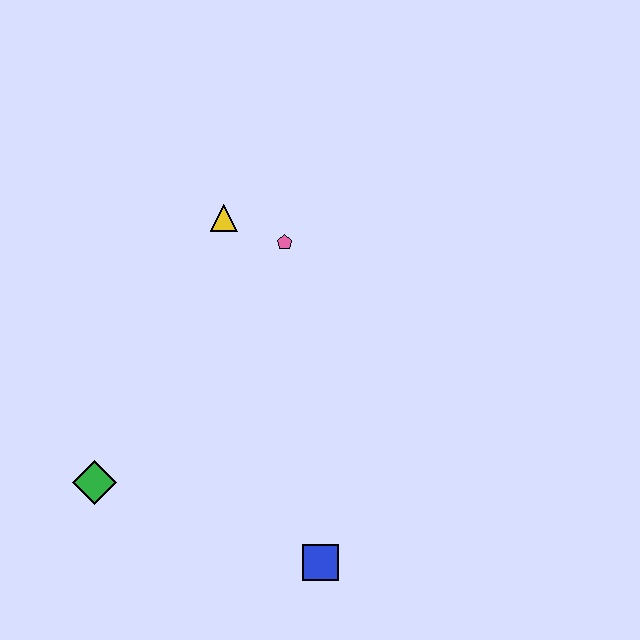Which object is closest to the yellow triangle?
The pink pentagon is closest to the yellow triangle.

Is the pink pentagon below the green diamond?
No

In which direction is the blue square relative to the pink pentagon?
The blue square is below the pink pentagon.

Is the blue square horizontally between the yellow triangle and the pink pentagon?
No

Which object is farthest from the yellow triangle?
The blue square is farthest from the yellow triangle.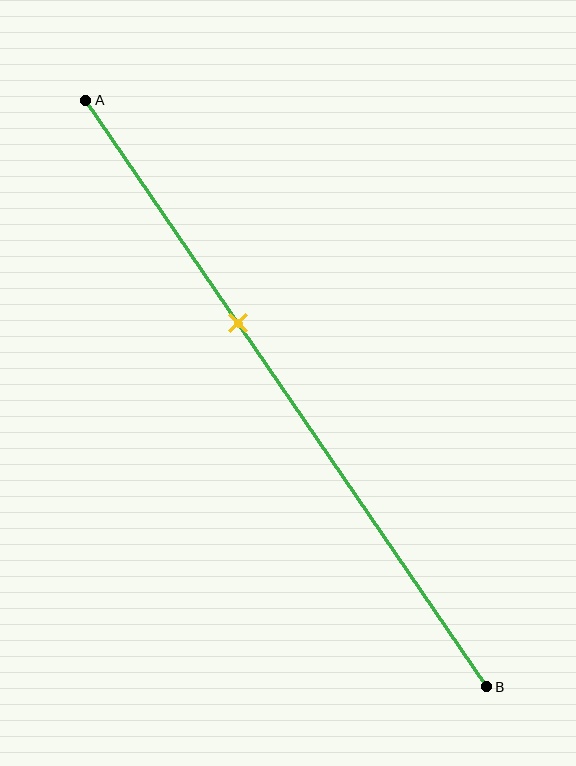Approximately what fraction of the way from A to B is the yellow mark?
The yellow mark is approximately 40% of the way from A to B.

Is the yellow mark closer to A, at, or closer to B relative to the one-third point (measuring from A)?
The yellow mark is closer to point B than the one-third point of segment AB.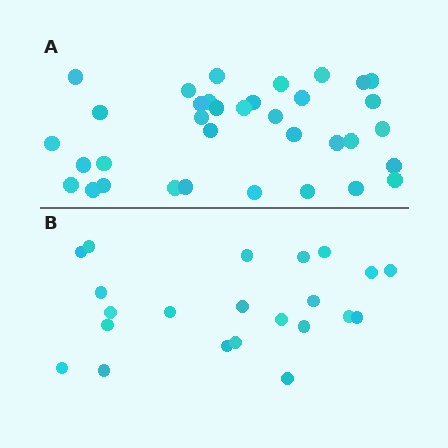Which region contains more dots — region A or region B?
Region A (the top region) has more dots.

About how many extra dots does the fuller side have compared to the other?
Region A has approximately 15 more dots than region B.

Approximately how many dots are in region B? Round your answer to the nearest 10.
About 20 dots. (The exact count is 22, which rounds to 20.)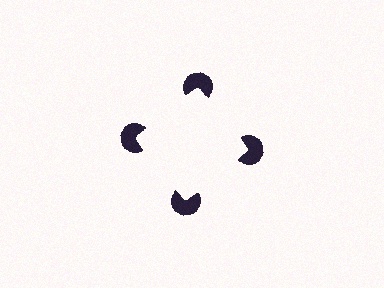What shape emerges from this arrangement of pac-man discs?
An illusory square — its edges are inferred from the aligned wedge cuts in the pac-man discs, not physically drawn.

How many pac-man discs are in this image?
There are 4 — one at each vertex of the illusory square.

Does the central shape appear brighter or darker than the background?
It typically appears slightly brighter than the background, even though no actual brightness change is drawn.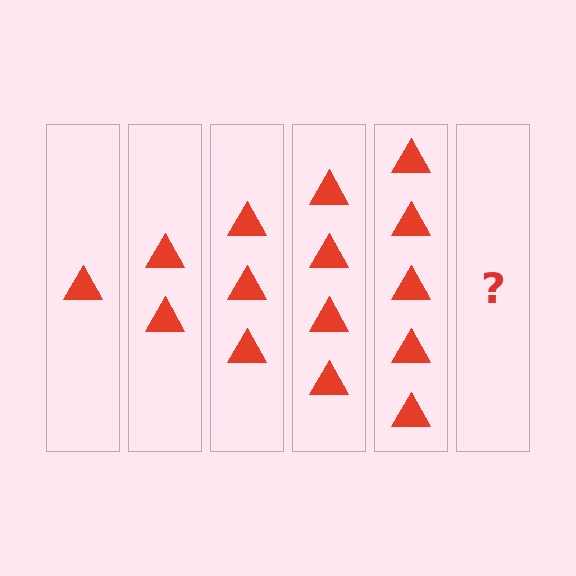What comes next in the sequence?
The next element should be 6 triangles.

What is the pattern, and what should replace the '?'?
The pattern is that each step adds one more triangle. The '?' should be 6 triangles.